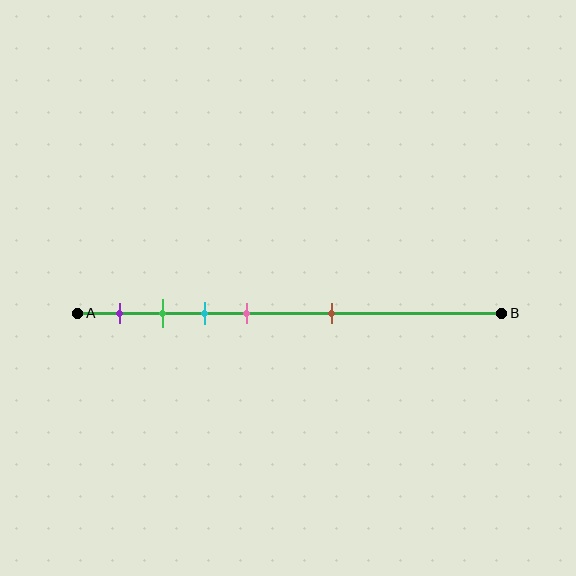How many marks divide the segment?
There are 5 marks dividing the segment.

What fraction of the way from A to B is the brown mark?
The brown mark is approximately 60% (0.6) of the way from A to B.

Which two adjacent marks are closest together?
The green and cyan marks are the closest adjacent pair.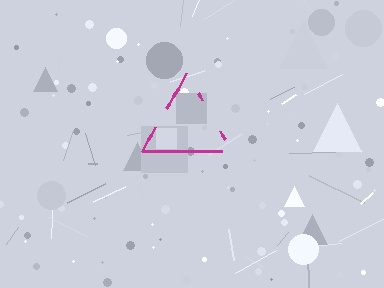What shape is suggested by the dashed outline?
The dashed outline suggests a triangle.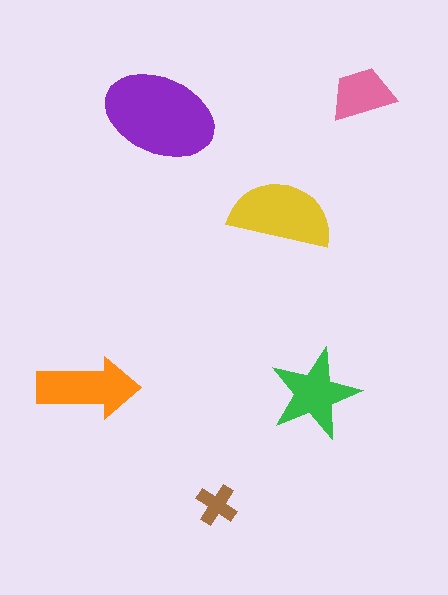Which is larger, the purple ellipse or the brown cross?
The purple ellipse.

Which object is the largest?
The purple ellipse.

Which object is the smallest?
The brown cross.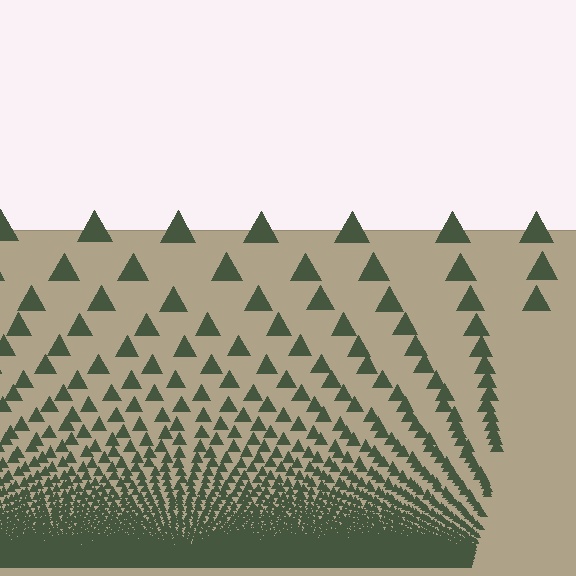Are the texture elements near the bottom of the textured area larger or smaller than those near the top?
Smaller. The gradient is inverted — elements near the bottom are smaller and denser.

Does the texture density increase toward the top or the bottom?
Density increases toward the bottom.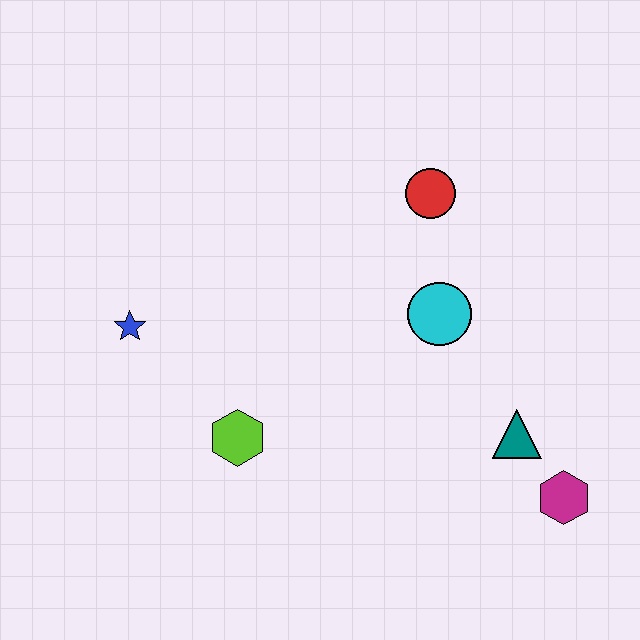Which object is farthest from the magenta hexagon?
The blue star is farthest from the magenta hexagon.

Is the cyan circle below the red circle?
Yes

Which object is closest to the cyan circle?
The red circle is closest to the cyan circle.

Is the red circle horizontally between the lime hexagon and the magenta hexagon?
Yes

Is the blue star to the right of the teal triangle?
No